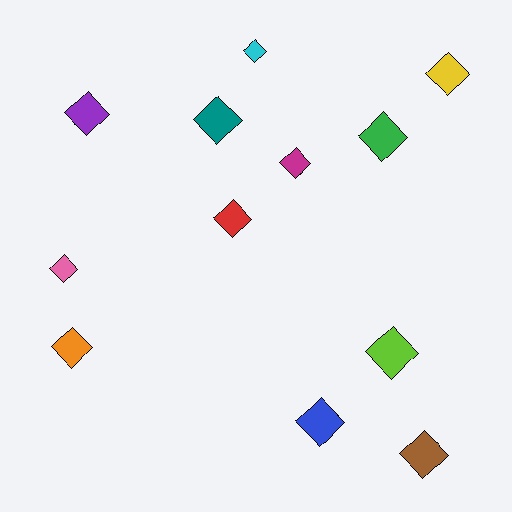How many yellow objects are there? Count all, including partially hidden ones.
There is 1 yellow object.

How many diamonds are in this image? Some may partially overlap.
There are 12 diamonds.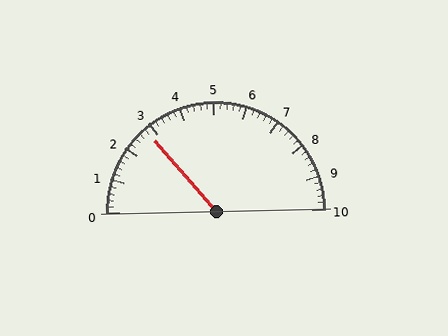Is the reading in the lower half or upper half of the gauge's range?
The reading is in the lower half of the range (0 to 10).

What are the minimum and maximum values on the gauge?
The gauge ranges from 0 to 10.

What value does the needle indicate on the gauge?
The needle indicates approximately 2.8.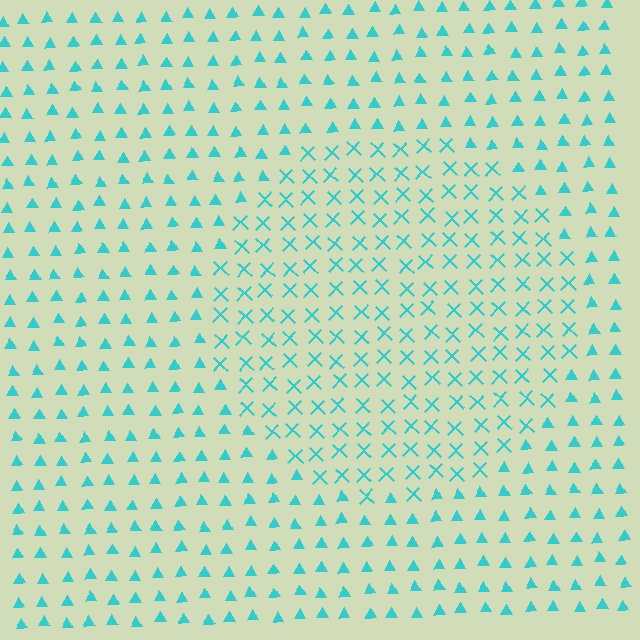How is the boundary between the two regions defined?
The boundary is defined by a change in element shape: X marks inside vs. triangles outside. All elements share the same color and spacing.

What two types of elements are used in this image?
The image uses X marks inside the circle region and triangles outside it.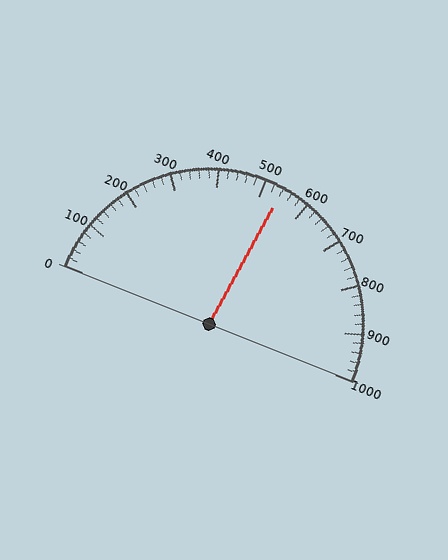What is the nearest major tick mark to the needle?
The nearest major tick mark is 500.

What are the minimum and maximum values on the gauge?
The gauge ranges from 0 to 1000.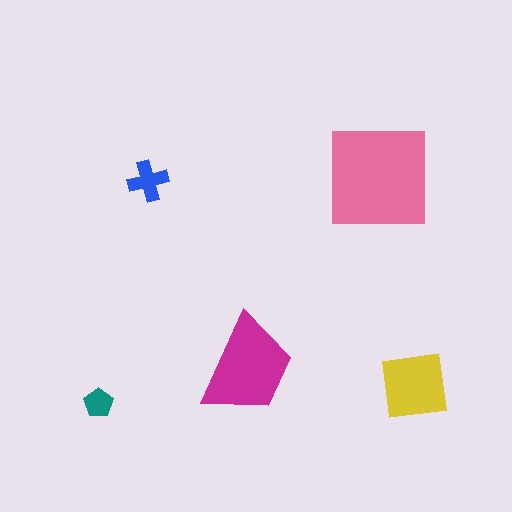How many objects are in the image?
There are 5 objects in the image.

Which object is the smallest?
The teal pentagon.